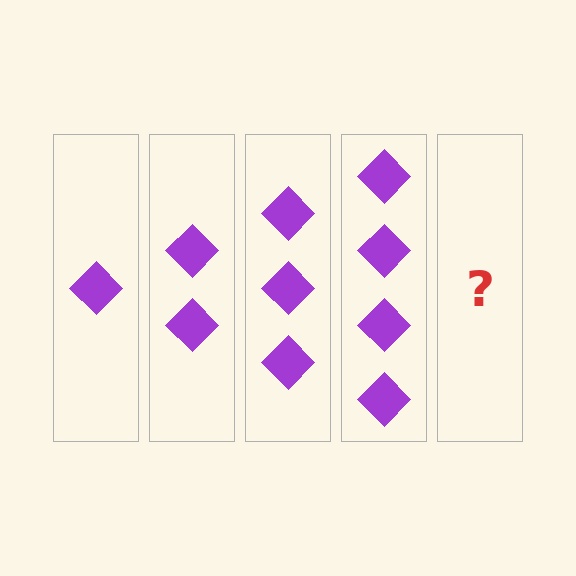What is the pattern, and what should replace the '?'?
The pattern is that each step adds one more diamond. The '?' should be 5 diamonds.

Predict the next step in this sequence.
The next step is 5 diamonds.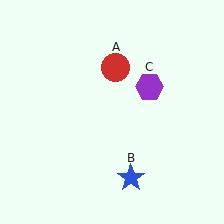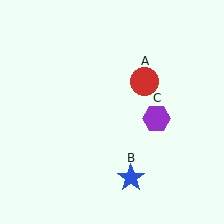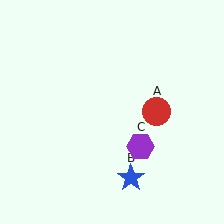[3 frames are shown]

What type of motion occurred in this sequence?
The red circle (object A), purple hexagon (object C) rotated clockwise around the center of the scene.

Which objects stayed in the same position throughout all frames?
Blue star (object B) remained stationary.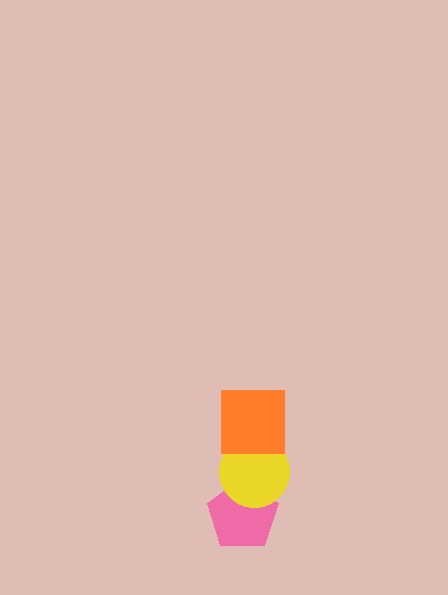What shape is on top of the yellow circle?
The orange square is on top of the yellow circle.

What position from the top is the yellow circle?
The yellow circle is 2nd from the top.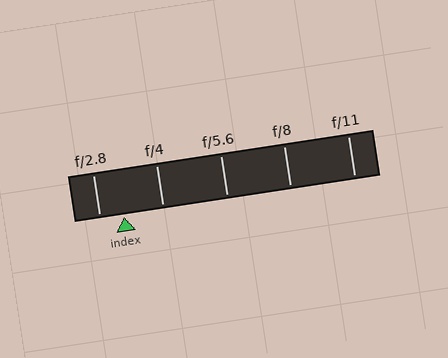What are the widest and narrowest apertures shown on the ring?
The widest aperture shown is f/2.8 and the narrowest is f/11.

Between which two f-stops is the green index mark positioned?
The index mark is between f/2.8 and f/4.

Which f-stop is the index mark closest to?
The index mark is closest to f/2.8.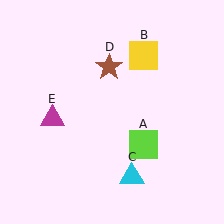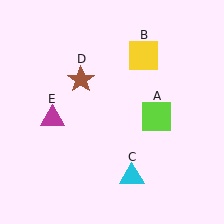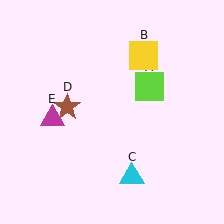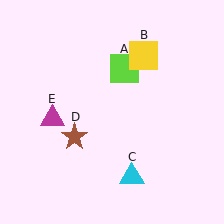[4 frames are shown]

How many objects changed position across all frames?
2 objects changed position: lime square (object A), brown star (object D).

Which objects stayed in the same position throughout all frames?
Yellow square (object B) and cyan triangle (object C) and magenta triangle (object E) remained stationary.